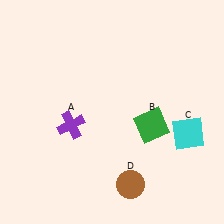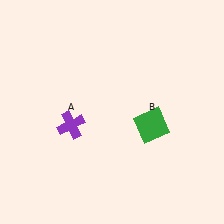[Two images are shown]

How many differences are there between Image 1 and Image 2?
There are 2 differences between the two images.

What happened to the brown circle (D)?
The brown circle (D) was removed in Image 2. It was in the bottom-right area of Image 1.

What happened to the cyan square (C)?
The cyan square (C) was removed in Image 2. It was in the bottom-right area of Image 1.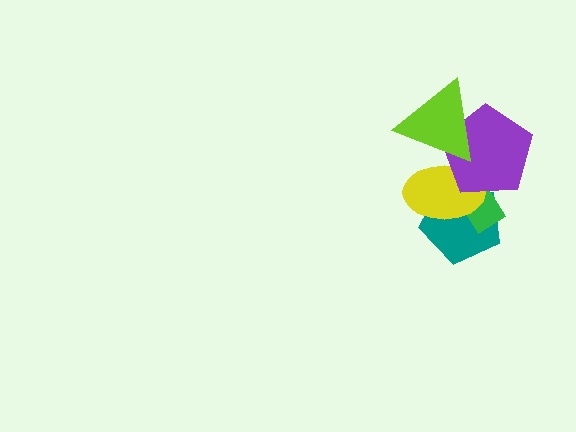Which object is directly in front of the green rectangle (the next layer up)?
The yellow ellipse is directly in front of the green rectangle.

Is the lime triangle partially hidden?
No, no other shape covers it.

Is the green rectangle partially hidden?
Yes, it is partially covered by another shape.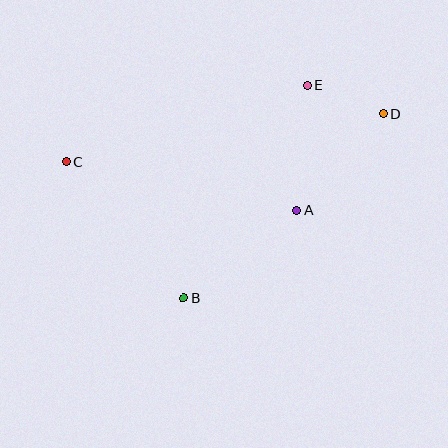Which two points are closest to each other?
Points D and E are closest to each other.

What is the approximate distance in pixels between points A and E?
The distance between A and E is approximately 125 pixels.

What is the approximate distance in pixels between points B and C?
The distance between B and C is approximately 180 pixels.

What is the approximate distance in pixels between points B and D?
The distance between B and D is approximately 272 pixels.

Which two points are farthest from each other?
Points C and D are farthest from each other.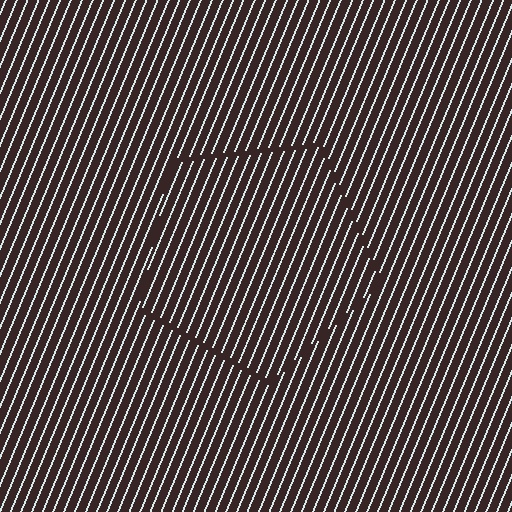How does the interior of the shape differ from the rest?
The interior of the shape contains the same grating, shifted by half a period — the contour is defined by the phase discontinuity where line-ends from the inner and outer gratings abut.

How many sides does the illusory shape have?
5 sides — the line-ends trace a pentagon.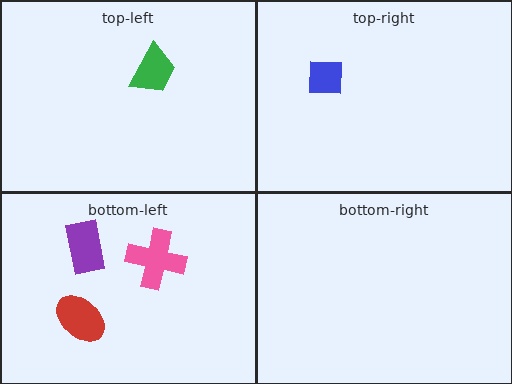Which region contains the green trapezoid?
The top-left region.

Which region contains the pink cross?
The bottom-left region.